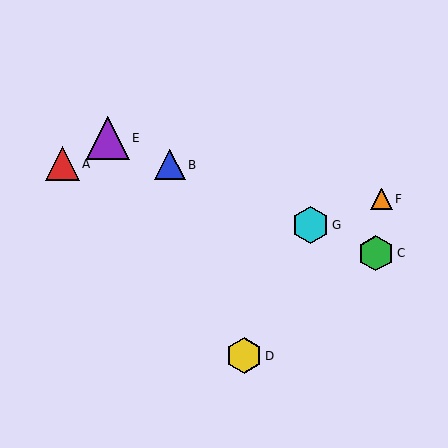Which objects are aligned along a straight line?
Objects B, C, E, G are aligned along a straight line.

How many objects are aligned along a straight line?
4 objects (B, C, E, G) are aligned along a straight line.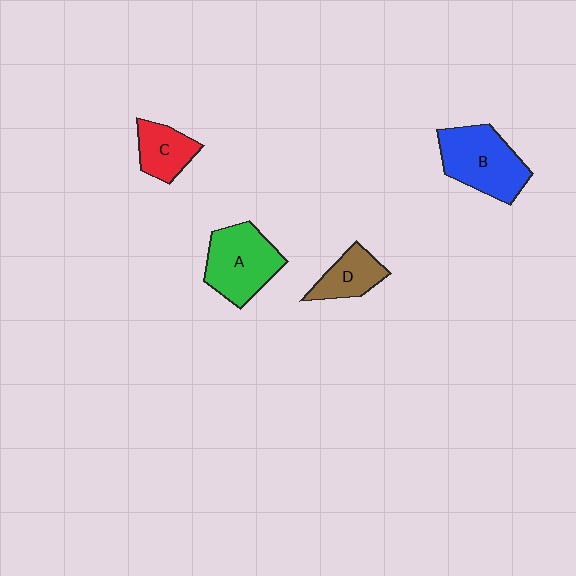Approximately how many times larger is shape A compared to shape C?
Approximately 1.7 times.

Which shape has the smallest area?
Shape D (brown).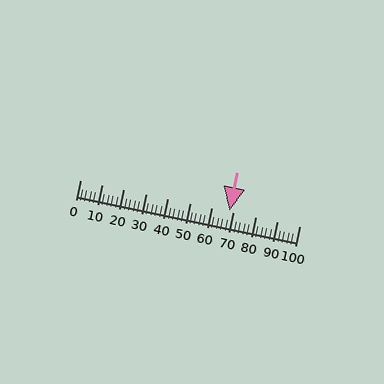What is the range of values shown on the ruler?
The ruler shows values from 0 to 100.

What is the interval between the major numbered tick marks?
The major tick marks are spaced 10 units apart.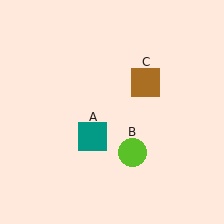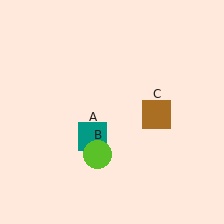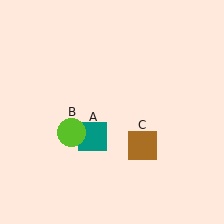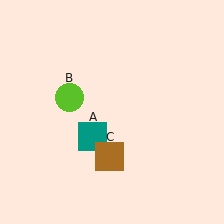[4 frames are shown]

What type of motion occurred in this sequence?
The lime circle (object B), brown square (object C) rotated clockwise around the center of the scene.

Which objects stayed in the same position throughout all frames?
Teal square (object A) remained stationary.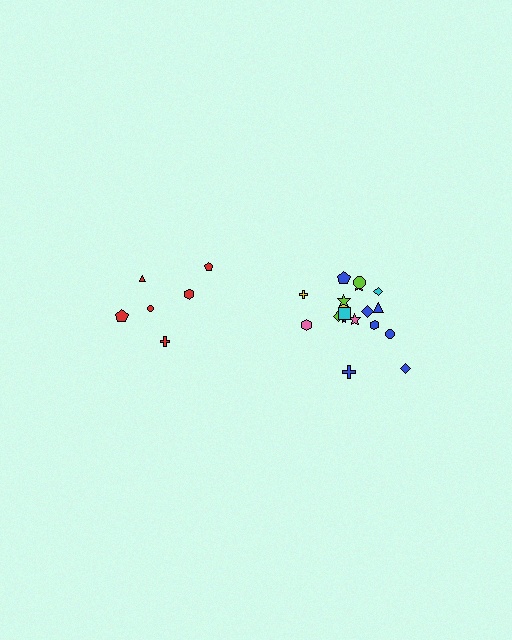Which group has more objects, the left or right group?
The right group.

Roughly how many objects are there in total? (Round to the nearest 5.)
Roughly 25 objects in total.